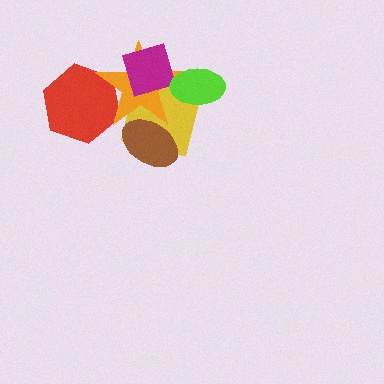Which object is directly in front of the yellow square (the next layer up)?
The orange star is directly in front of the yellow square.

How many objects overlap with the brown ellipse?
2 objects overlap with the brown ellipse.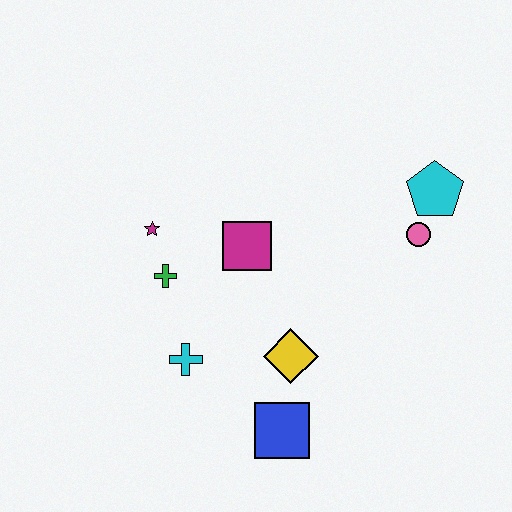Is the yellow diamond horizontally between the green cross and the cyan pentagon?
Yes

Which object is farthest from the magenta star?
The cyan pentagon is farthest from the magenta star.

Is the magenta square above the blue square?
Yes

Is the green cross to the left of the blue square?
Yes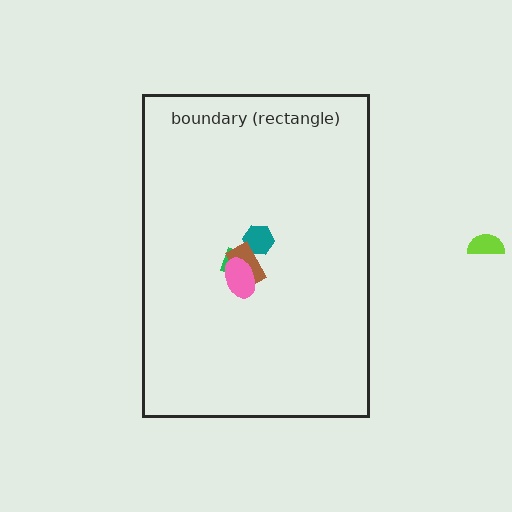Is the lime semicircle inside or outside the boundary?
Outside.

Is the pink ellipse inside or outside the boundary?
Inside.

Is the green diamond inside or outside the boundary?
Inside.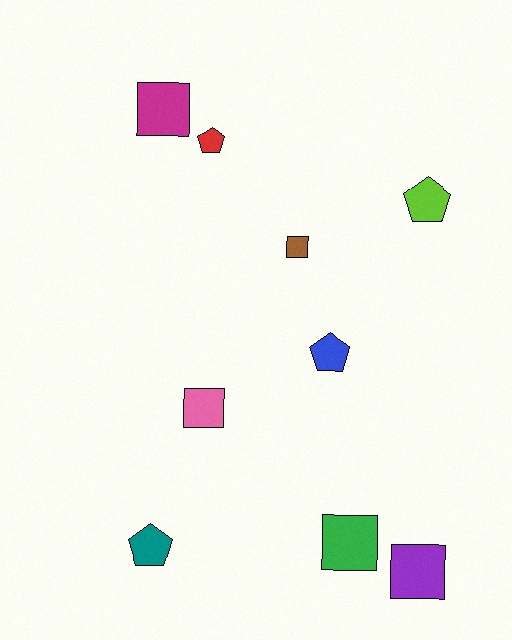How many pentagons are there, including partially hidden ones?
There are 4 pentagons.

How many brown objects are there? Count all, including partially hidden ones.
There is 1 brown object.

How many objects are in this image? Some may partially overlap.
There are 9 objects.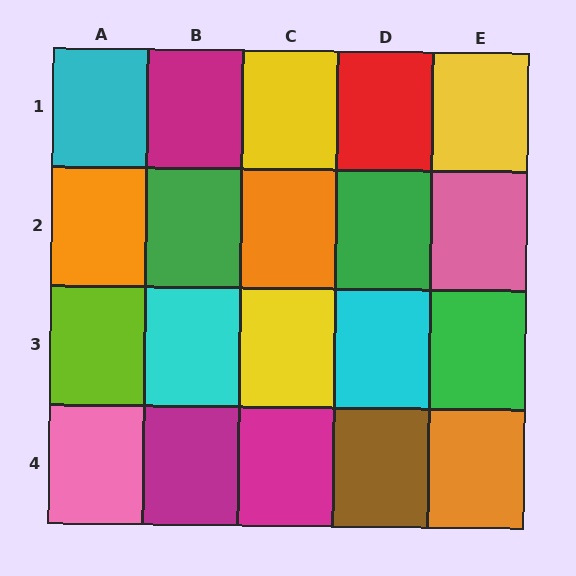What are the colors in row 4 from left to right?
Pink, magenta, magenta, brown, orange.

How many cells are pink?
2 cells are pink.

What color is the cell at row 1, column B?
Magenta.